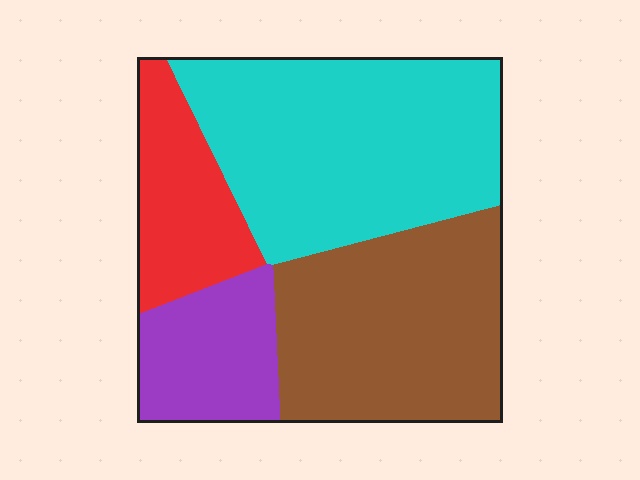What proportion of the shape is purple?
Purple covers 14% of the shape.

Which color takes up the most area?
Cyan, at roughly 40%.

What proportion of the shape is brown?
Brown covers about 30% of the shape.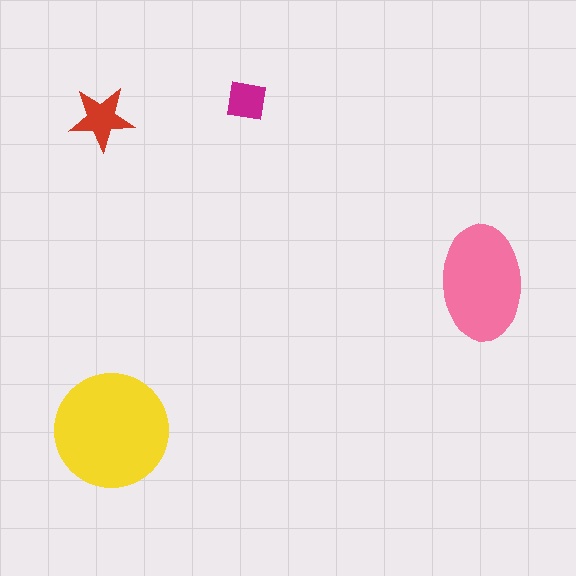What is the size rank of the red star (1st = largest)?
3rd.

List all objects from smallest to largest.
The magenta square, the red star, the pink ellipse, the yellow circle.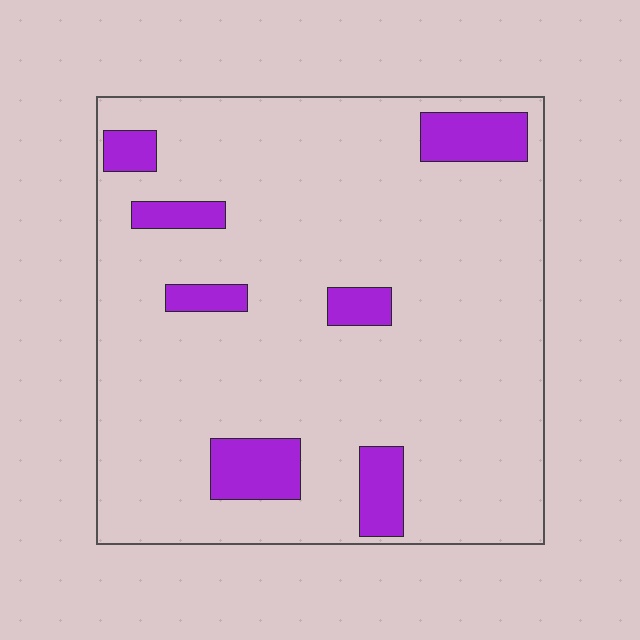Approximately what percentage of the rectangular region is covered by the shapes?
Approximately 10%.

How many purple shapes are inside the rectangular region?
7.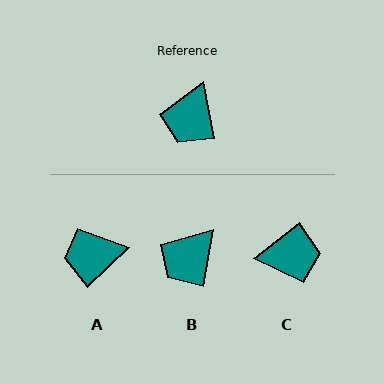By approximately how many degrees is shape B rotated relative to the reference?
Approximately 21 degrees clockwise.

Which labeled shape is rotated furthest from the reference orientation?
C, about 117 degrees away.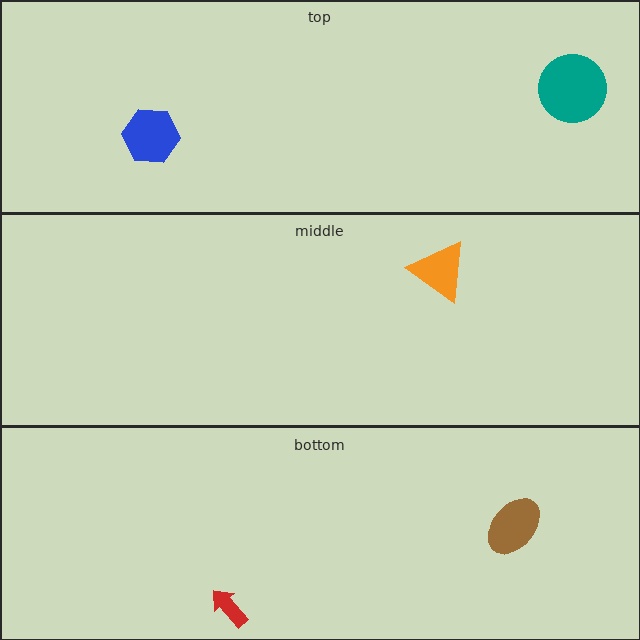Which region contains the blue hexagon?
The top region.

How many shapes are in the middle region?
1.